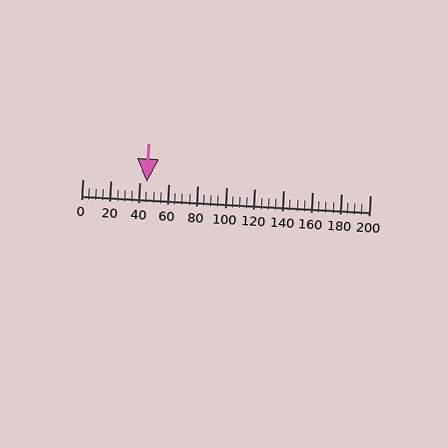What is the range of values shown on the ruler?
The ruler shows values from 0 to 200.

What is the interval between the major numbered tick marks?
The major tick marks are spaced 20 units apart.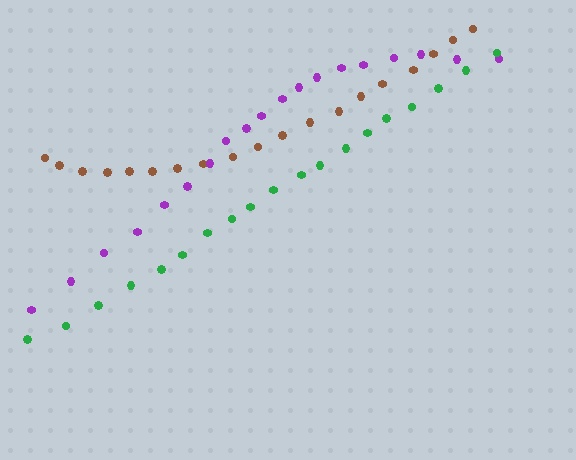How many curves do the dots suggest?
There are 3 distinct paths.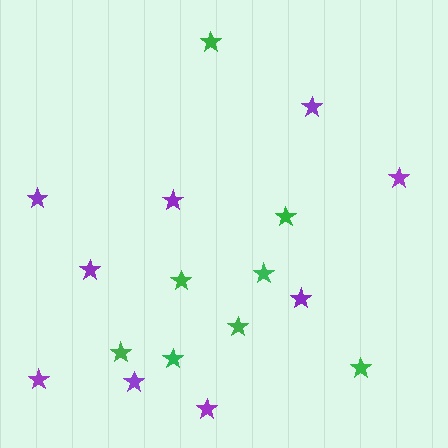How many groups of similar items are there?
There are 2 groups: one group of purple stars (9) and one group of green stars (8).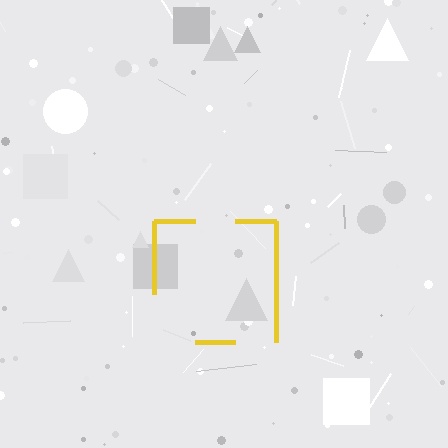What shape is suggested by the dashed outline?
The dashed outline suggests a square.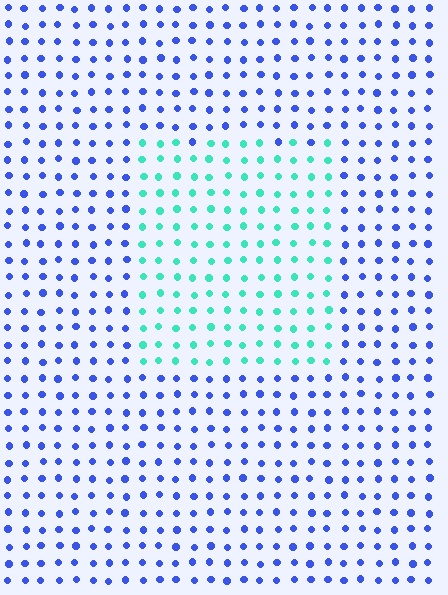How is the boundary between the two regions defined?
The boundary is defined purely by a slight shift in hue (about 66 degrees). Spacing, size, and orientation are identical on both sides.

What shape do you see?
I see a rectangle.